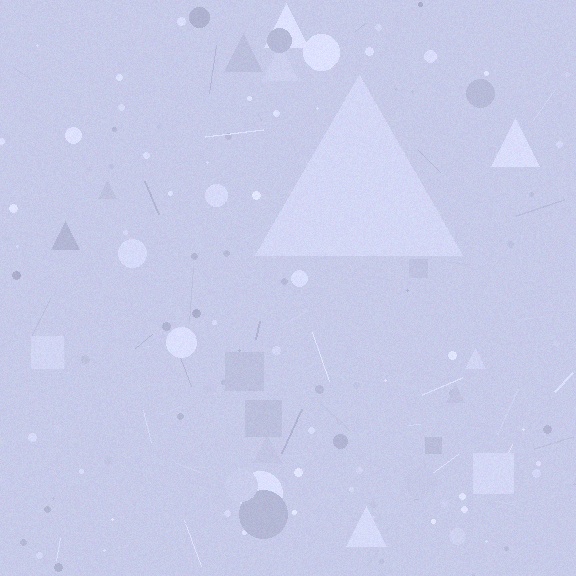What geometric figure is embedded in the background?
A triangle is embedded in the background.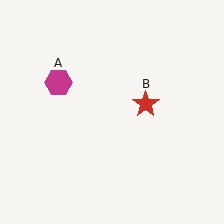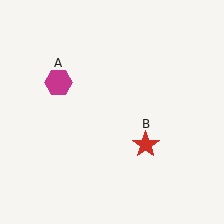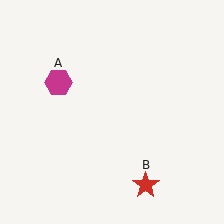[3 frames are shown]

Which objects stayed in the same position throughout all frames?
Magenta hexagon (object A) remained stationary.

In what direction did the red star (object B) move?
The red star (object B) moved down.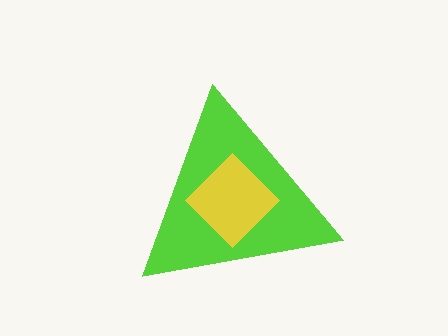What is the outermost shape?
The lime triangle.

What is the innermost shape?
The yellow diamond.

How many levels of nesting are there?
2.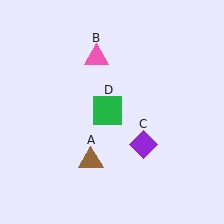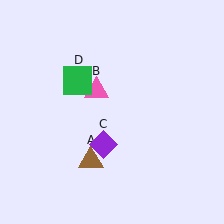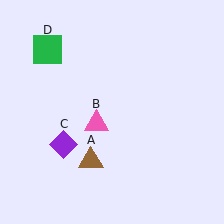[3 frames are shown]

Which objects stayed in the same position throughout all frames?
Brown triangle (object A) remained stationary.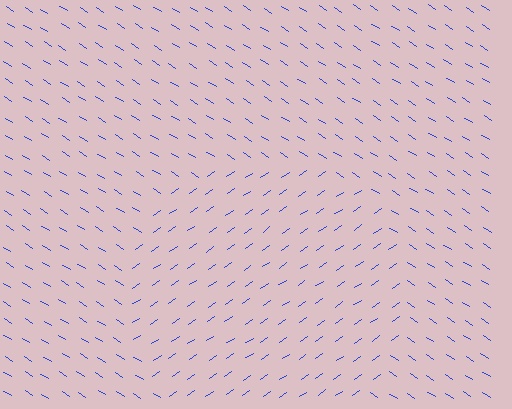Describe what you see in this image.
The image is filled with small blue line segments. A circle region in the image has lines oriented differently from the surrounding lines, creating a visible texture boundary.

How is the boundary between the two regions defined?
The boundary is defined purely by a change in line orientation (approximately 67 degrees difference). All lines are the same color and thickness.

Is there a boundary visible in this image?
Yes, there is a texture boundary formed by a change in line orientation.